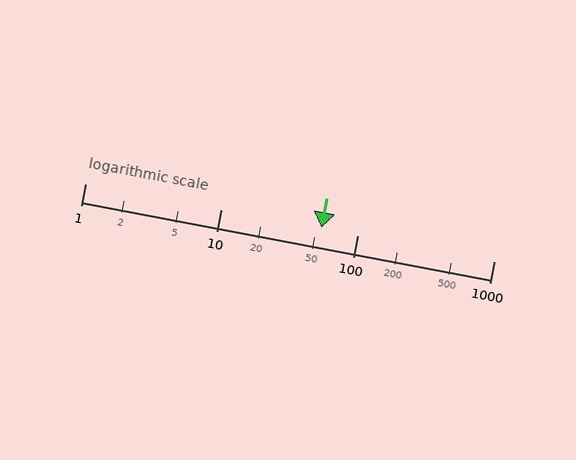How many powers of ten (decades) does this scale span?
The scale spans 3 decades, from 1 to 1000.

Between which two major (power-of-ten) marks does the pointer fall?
The pointer is between 10 and 100.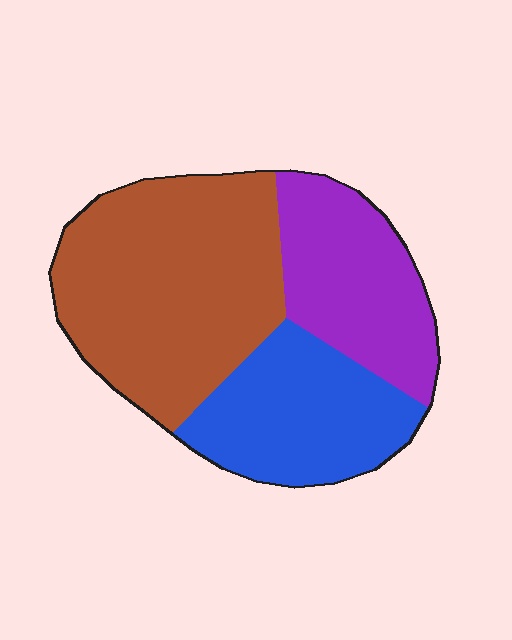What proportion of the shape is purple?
Purple takes up about one quarter (1/4) of the shape.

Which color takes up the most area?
Brown, at roughly 45%.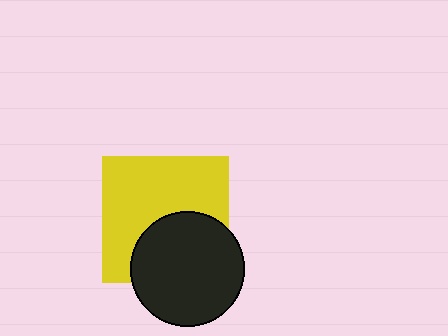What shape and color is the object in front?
The object in front is a black circle.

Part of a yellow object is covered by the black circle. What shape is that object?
It is a square.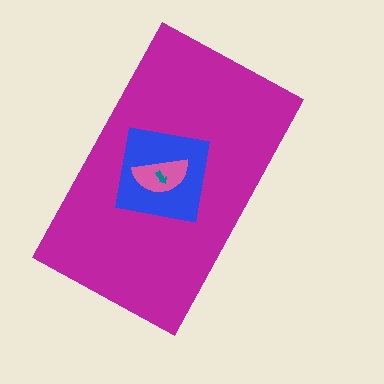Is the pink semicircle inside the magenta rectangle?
Yes.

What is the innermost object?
The teal arrow.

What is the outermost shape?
The magenta rectangle.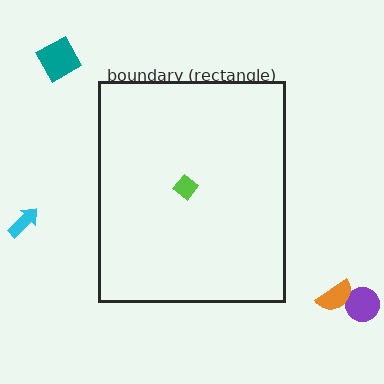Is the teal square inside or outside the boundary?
Outside.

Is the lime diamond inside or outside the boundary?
Inside.